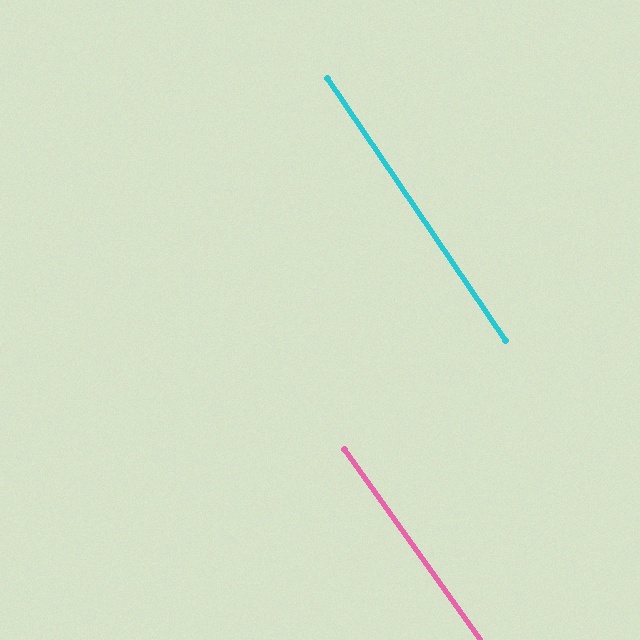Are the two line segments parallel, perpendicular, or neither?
Parallel — their directions differ by only 1.4°.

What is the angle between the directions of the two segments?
Approximately 1 degree.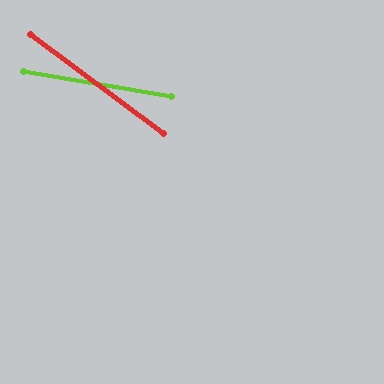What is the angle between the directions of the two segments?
Approximately 27 degrees.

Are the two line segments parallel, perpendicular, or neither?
Neither parallel nor perpendicular — they differ by about 27°.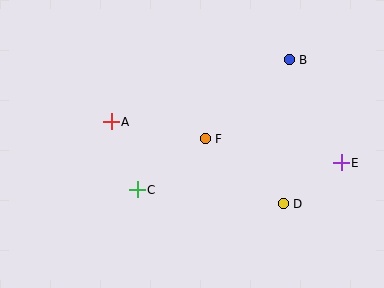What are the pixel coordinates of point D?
Point D is at (283, 204).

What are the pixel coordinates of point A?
Point A is at (111, 122).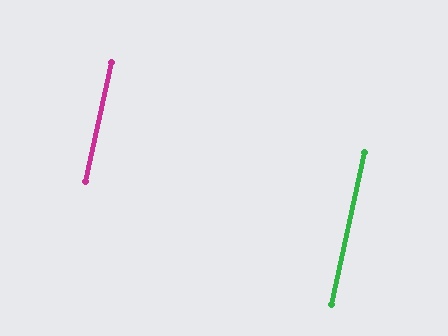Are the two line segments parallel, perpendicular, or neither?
Parallel — their directions differ by only 0.5°.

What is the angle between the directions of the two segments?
Approximately 0 degrees.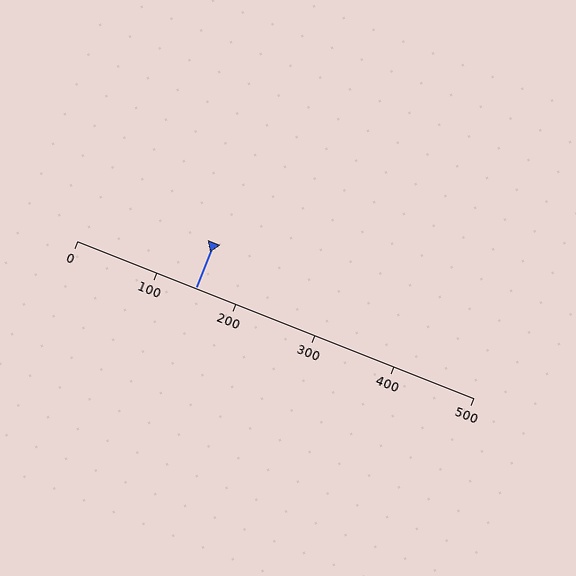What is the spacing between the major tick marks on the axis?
The major ticks are spaced 100 apart.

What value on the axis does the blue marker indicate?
The marker indicates approximately 150.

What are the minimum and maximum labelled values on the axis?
The axis runs from 0 to 500.